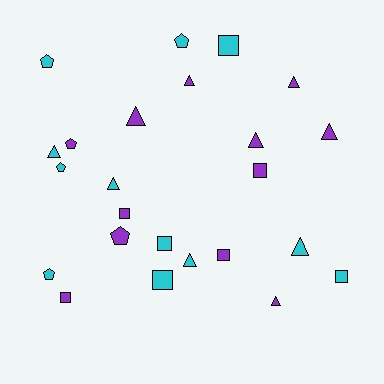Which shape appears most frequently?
Triangle, with 10 objects.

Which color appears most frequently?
Purple, with 12 objects.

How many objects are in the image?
There are 24 objects.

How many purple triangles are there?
There are 6 purple triangles.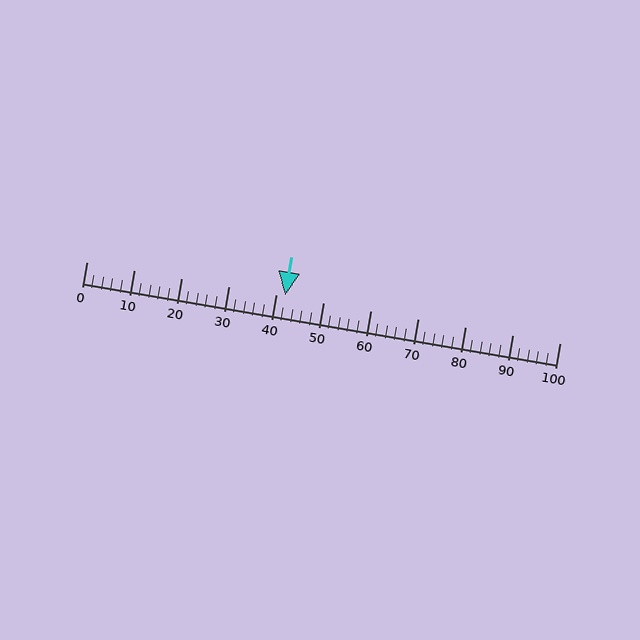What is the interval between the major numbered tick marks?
The major tick marks are spaced 10 units apart.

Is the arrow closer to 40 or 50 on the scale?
The arrow is closer to 40.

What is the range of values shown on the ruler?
The ruler shows values from 0 to 100.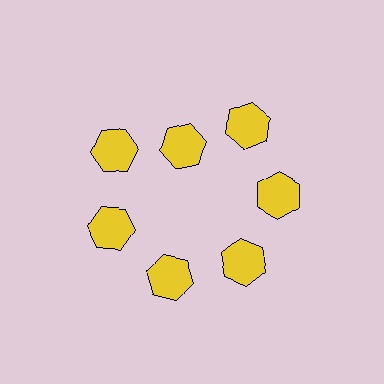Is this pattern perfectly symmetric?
No. The 7 yellow hexagons are arranged in a ring, but one element near the 12 o'clock position is pulled inward toward the center, breaking the 7-fold rotational symmetry.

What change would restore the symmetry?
The symmetry would be restored by moving it outward, back onto the ring so that all 7 hexagons sit at equal angles and equal distance from the center.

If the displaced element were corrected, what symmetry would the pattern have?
It would have 7-fold rotational symmetry — the pattern would map onto itself every 51 degrees.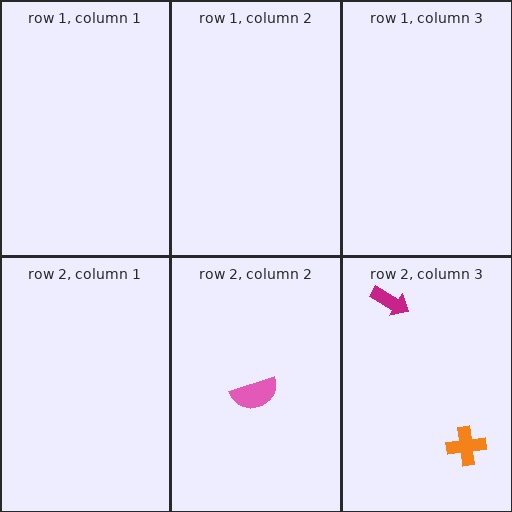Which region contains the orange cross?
The row 2, column 3 region.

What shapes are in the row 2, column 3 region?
The magenta arrow, the orange cross.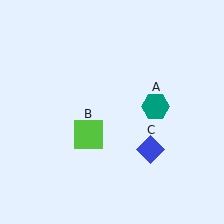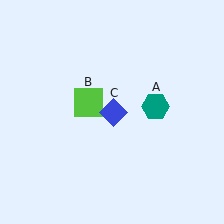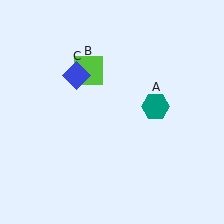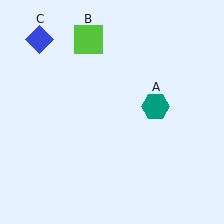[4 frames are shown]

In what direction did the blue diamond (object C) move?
The blue diamond (object C) moved up and to the left.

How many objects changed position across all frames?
2 objects changed position: lime square (object B), blue diamond (object C).